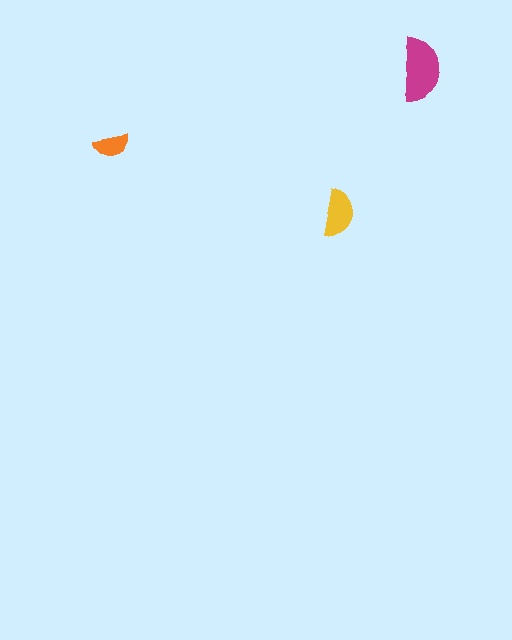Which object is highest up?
The magenta semicircle is topmost.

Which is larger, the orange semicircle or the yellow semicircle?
The yellow one.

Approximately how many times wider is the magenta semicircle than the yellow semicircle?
About 1.5 times wider.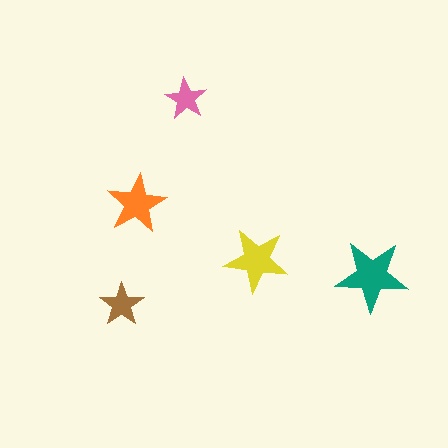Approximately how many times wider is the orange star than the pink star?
About 1.5 times wider.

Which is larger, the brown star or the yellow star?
The yellow one.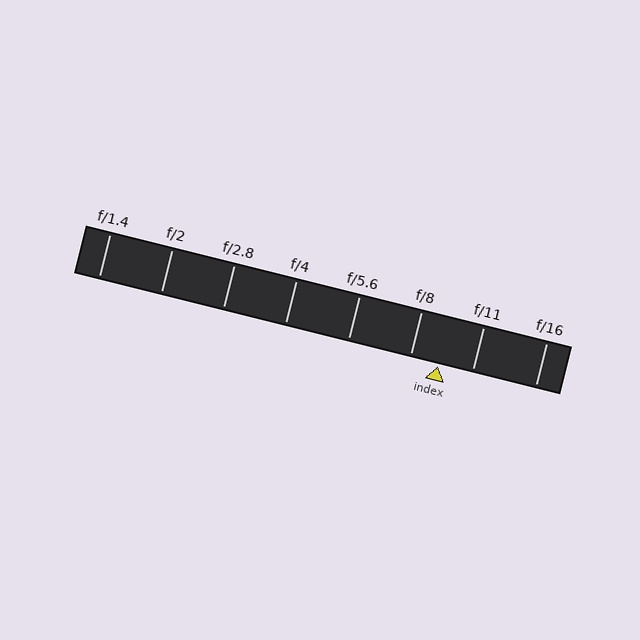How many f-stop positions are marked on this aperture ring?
There are 8 f-stop positions marked.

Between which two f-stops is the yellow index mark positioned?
The index mark is between f/8 and f/11.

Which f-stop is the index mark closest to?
The index mark is closest to f/8.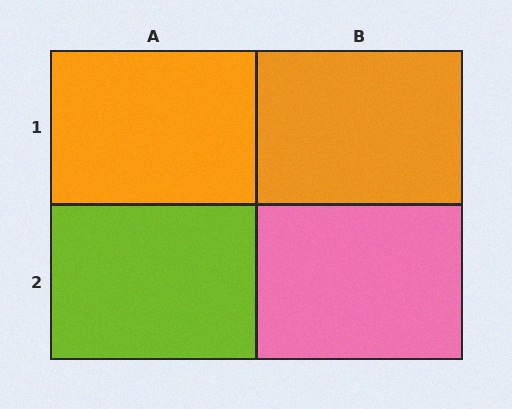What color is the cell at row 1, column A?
Orange.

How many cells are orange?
2 cells are orange.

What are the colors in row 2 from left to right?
Lime, pink.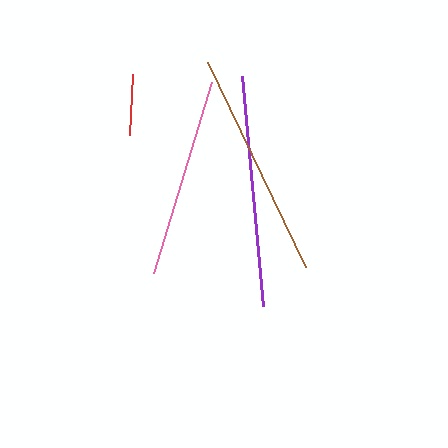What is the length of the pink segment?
The pink segment is approximately 200 pixels long.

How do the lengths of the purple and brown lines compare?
The purple and brown lines are approximately the same length.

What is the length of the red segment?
The red segment is approximately 61 pixels long.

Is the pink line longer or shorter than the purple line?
The purple line is longer than the pink line.